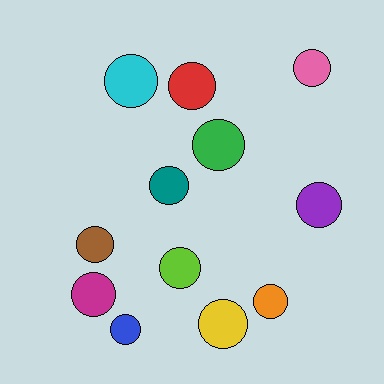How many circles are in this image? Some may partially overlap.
There are 12 circles.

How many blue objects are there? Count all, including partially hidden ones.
There is 1 blue object.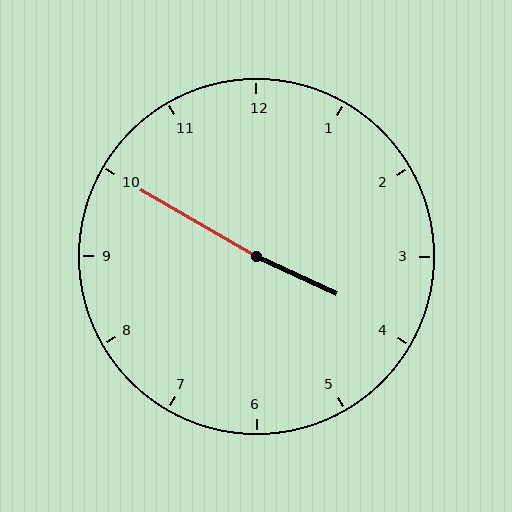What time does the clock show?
3:50.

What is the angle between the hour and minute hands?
Approximately 175 degrees.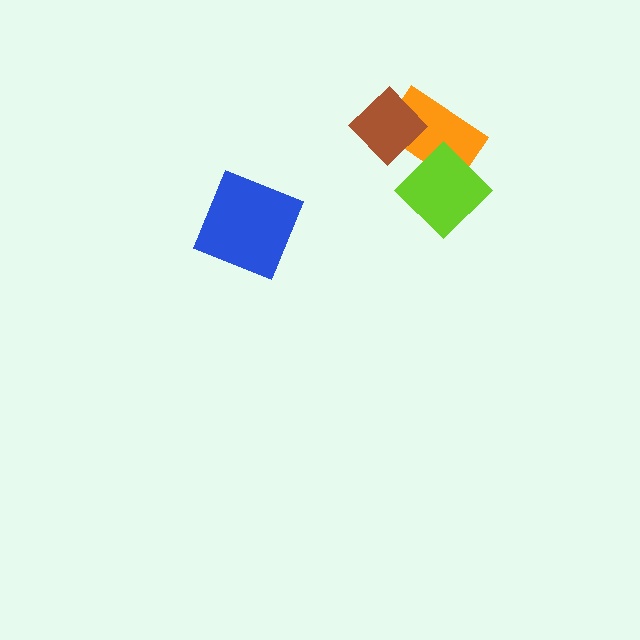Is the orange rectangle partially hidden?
Yes, it is partially covered by another shape.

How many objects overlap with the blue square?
0 objects overlap with the blue square.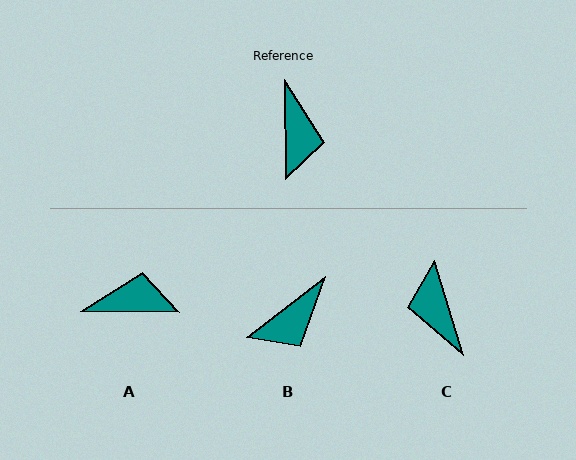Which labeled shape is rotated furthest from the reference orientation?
C, about 163 degrees away.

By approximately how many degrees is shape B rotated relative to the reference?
Approximately 52 degrees clockwise.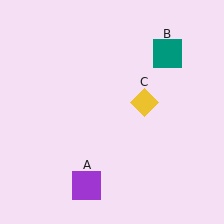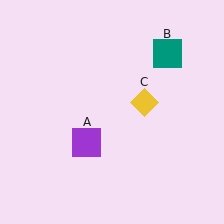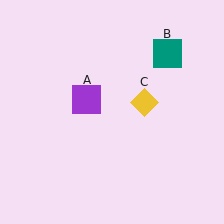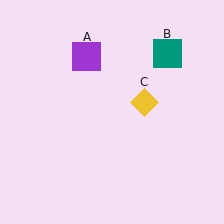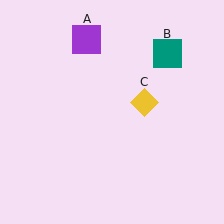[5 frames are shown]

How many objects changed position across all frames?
1 object changed position: purple square (object A).